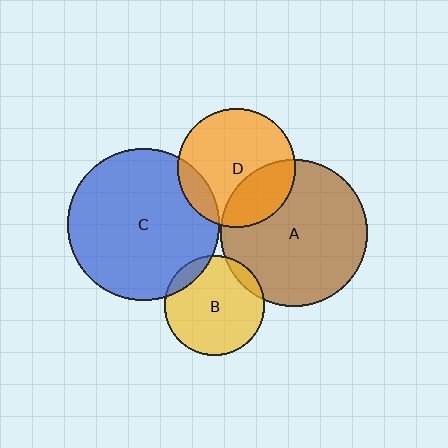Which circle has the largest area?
Circle C (blue).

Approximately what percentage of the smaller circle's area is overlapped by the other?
Approximately 10%.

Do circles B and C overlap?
Yes.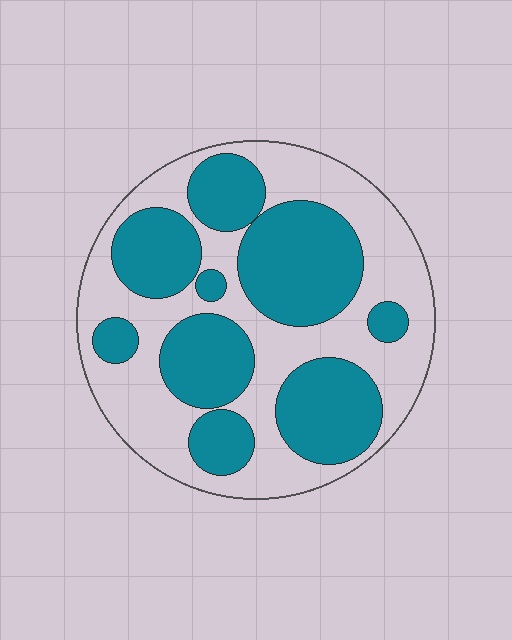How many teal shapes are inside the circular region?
9.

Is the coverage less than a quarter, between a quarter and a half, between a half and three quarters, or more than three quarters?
Between a quarter and a half.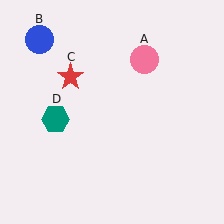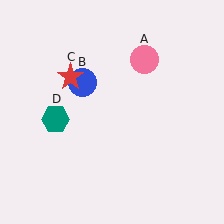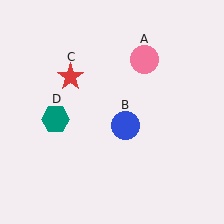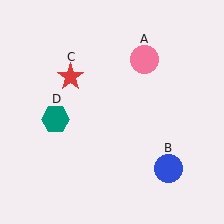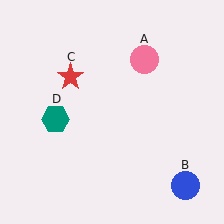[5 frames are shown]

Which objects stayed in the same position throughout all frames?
Pink circle (object A) and red star (object C) and teal hexagon (object D) remained stationary.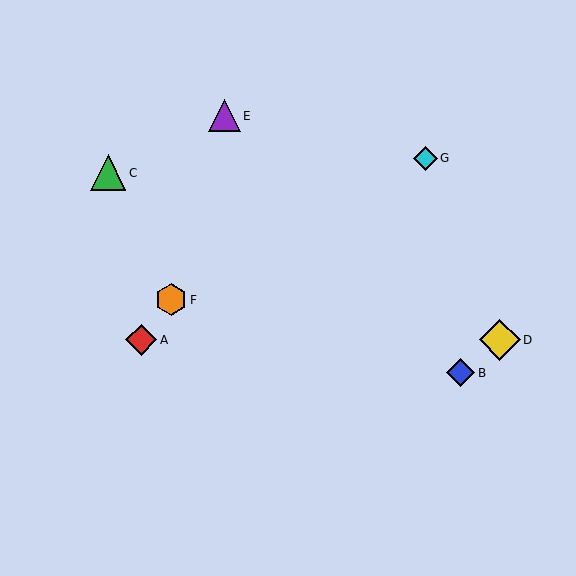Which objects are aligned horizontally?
Objects A, D are aligned horizontally.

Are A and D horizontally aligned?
Yes, both are at y≈340.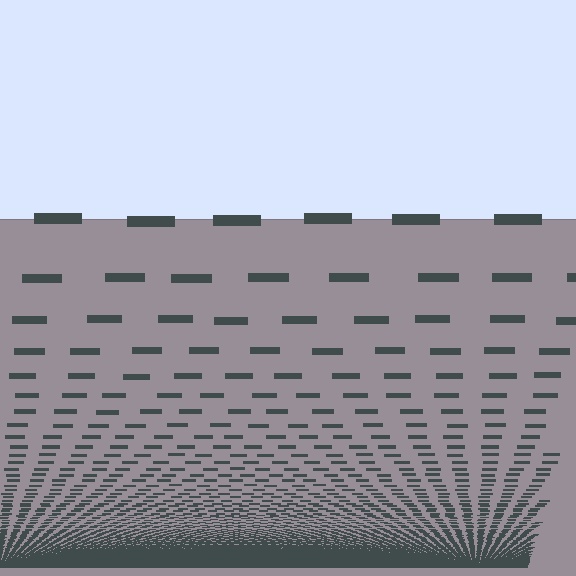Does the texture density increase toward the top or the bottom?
Density increases toward the bottom.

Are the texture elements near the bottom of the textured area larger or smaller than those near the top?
Smaller. The gradient is inverted — elements near the bottom are smaller and denser.